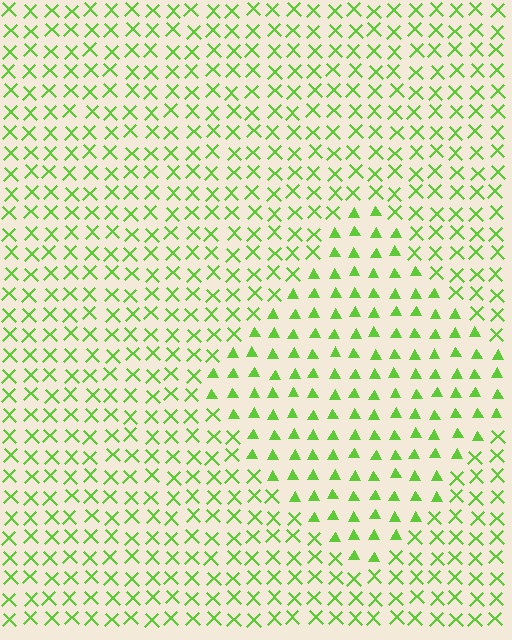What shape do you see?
I see a diamond.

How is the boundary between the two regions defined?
The boundary is defined by a change in element shape: triangles inside vs. X marks outside. All elements share the same color and spacing.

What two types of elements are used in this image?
The image uses triangles inside the diamond region and X marks outside it.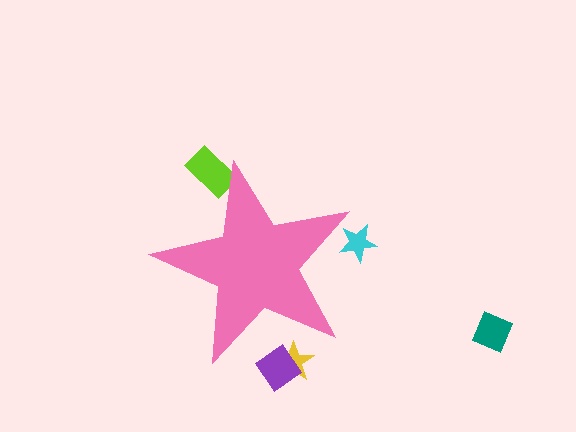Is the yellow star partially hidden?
Yes, the yellow star is partially hidden behind the pink star.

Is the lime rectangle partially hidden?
Yes, the lime rectangle is partially hidden behind the pink star.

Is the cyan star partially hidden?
Yes, the cyan star is partially hidden behind the pink star.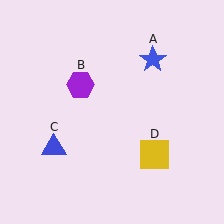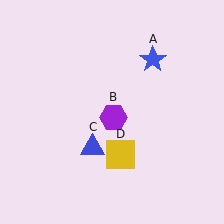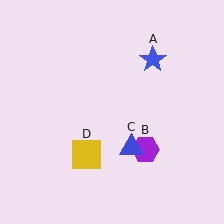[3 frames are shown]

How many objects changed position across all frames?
3 objects changed position: purple hexagon (object B), blue triangle (object C), yellow square (object D).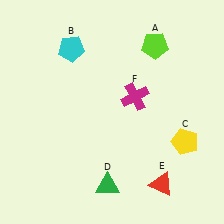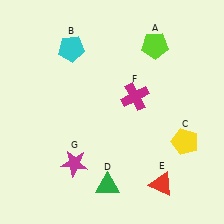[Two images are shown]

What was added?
A magenta star (G) was added in Image 2.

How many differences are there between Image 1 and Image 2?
There is 1 difference between the two images.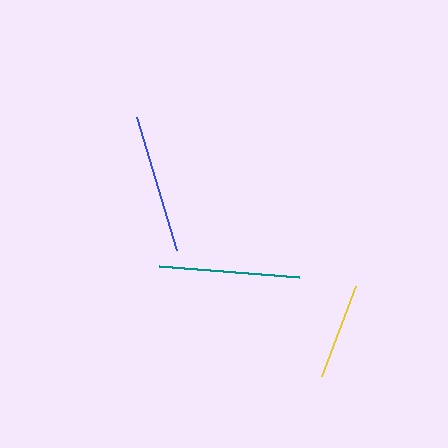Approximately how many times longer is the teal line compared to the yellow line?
The teal line is approximately 1.4 times the length of the yellow line.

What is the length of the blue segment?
The blue segment is approximately 139 pixels long.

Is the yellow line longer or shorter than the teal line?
The teal line is longer than the yellow line.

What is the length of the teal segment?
The teal segment is approximately 141 pixels long.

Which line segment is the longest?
The teal line is the longest at approximately 141 pixels.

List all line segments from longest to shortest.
From longest to shortest: teal, blue, yellow.